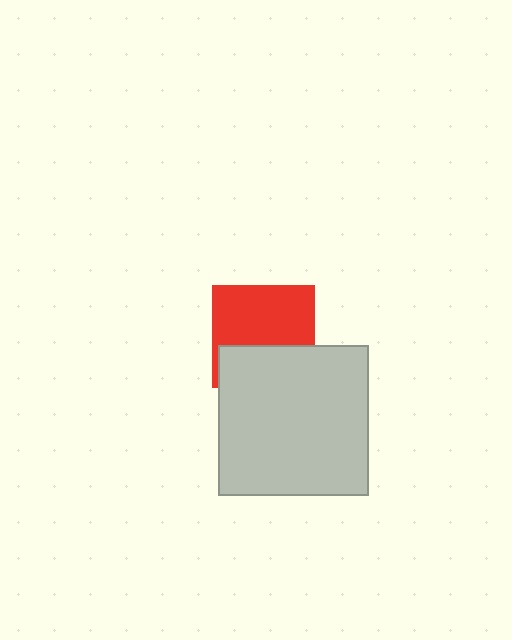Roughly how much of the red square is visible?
About half of it is visible (roughly 61%).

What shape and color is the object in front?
The object in front is a light gray square.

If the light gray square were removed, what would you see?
You would see the complete red square.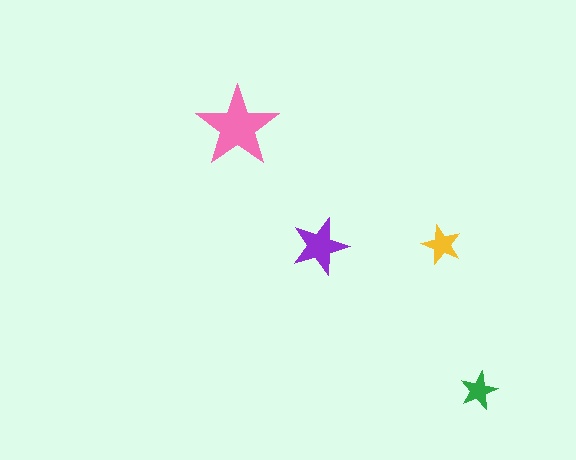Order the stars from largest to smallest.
the pink one, the purple one, the yellow one, the green one.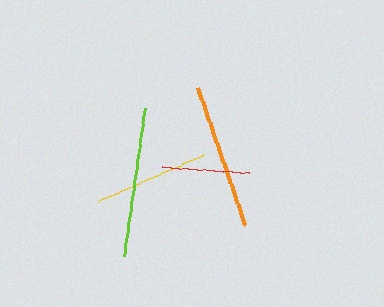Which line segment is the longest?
The lime line is the longest at approximately 150 pixels.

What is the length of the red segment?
The red segment is approximately 87 pixels long.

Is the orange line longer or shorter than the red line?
The orange line is longer than the red line.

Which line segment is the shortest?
The red line is the shortest at approximately 87 pixels.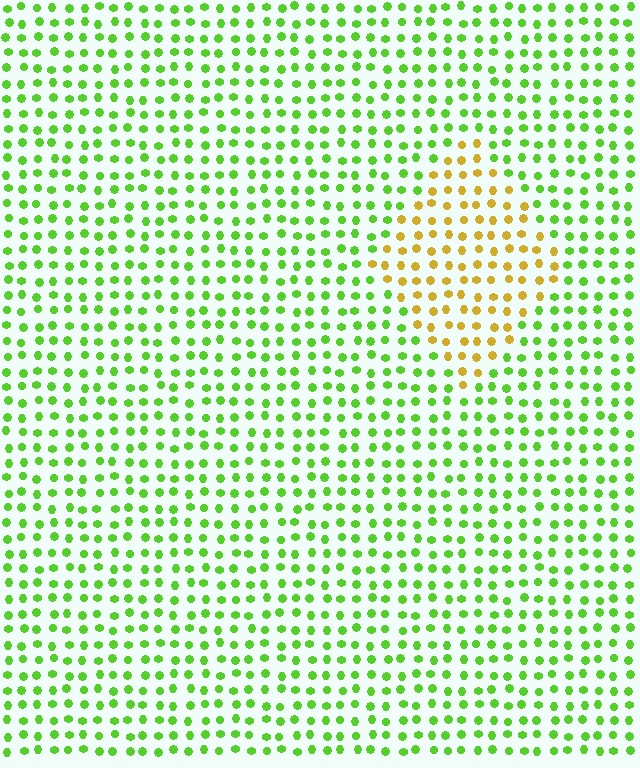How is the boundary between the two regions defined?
The boundary is defined purely by a slight shift in hue (about 58 degrees). Spacing, size, and orientation are identical on both sides.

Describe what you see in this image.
The image is filled with small lime elements in a uniform arrangement. A diamond-shaped region is visible where the elements are tinted to a slightly different hue, forming a subtle color boundary.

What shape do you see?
I see a diamond.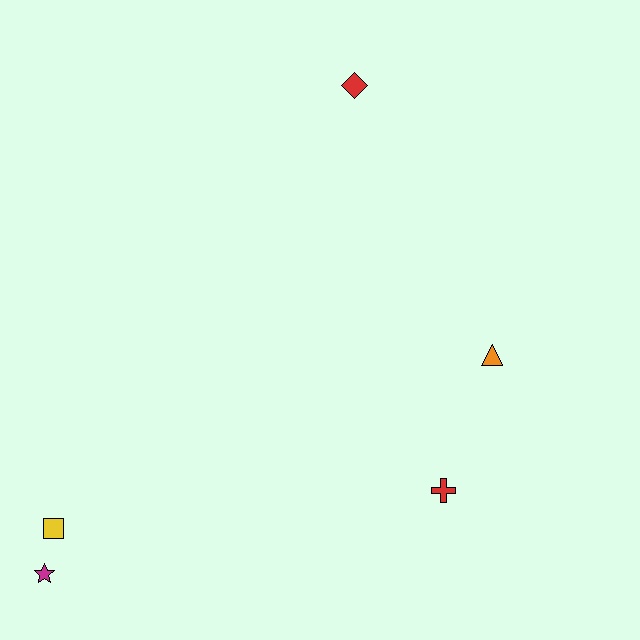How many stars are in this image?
There is 1 star.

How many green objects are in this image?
There are no green objects.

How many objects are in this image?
There are 5 objects.